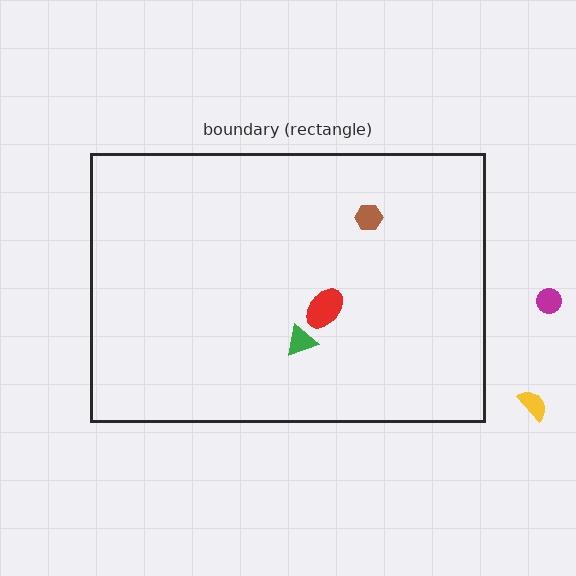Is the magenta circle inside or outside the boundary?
Outside.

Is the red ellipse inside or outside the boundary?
Inside.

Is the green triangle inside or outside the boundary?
Inside.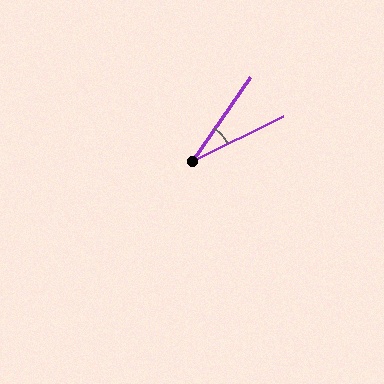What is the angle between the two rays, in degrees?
Approximately 29 degrees.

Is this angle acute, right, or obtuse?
It is acute.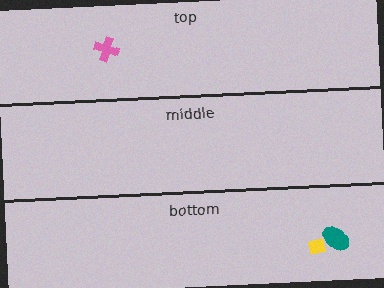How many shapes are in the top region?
1.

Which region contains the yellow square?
The bottom region.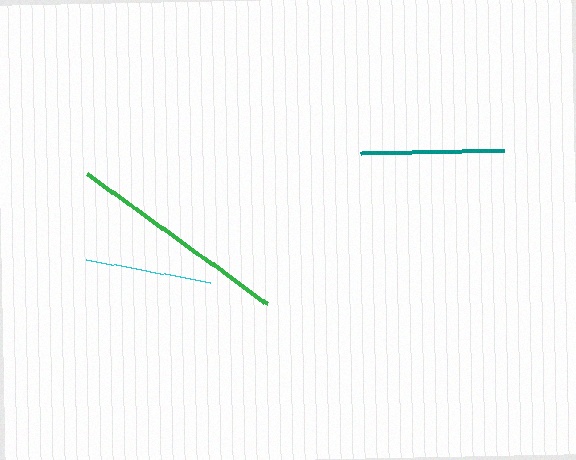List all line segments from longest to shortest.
From longest to shortest: green, teal, cyan.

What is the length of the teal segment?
The teal segment is approximately 144 pixels long.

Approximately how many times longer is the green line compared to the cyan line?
The green line is approximately 1.8 times the length of the cyan line.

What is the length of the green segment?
The green segment is approximately 223 pixels long.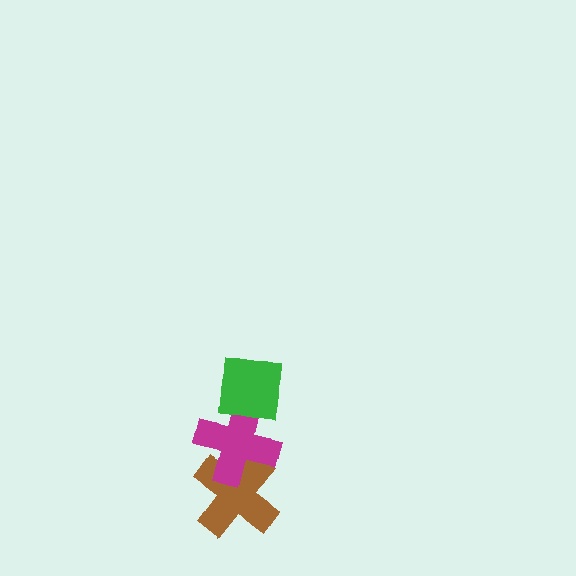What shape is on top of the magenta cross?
The green square is on top of the magenta cross.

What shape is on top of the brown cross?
The magenta cross is on top of the brown cross.